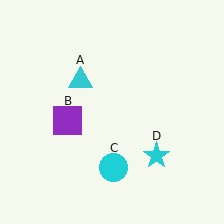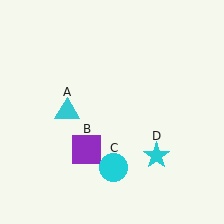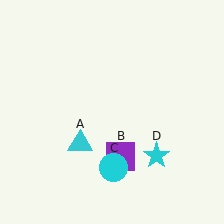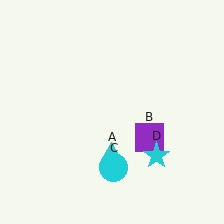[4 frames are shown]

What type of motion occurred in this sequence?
The cyan triangle (object A), purple square (object B) rotated counterclockwise around the center of the scene.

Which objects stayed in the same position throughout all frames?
Cyan circle (object C) and cyan star (object D) remained stationary.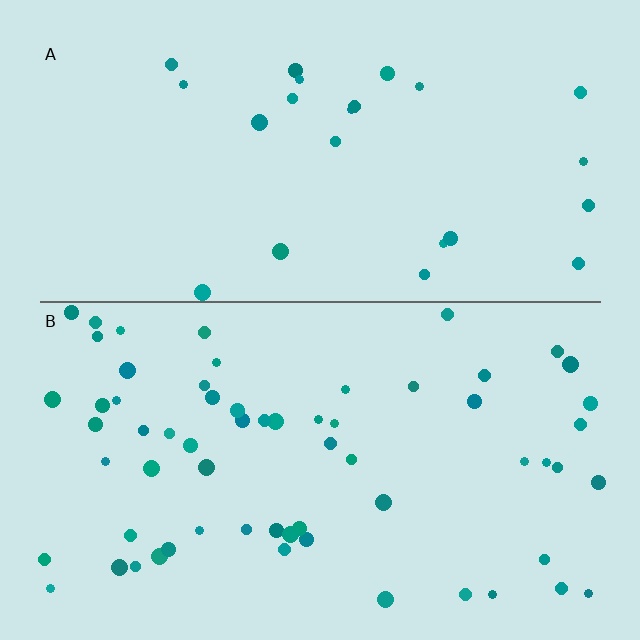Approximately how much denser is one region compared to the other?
Approximately 2.7× — region B over region A.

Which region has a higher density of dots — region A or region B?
B (the bottom).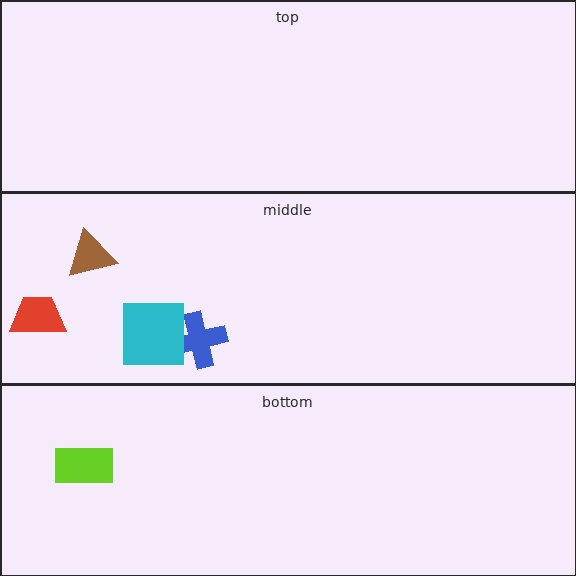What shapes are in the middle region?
The blue cross, the red trapezoid, the brown triangle, the cyan square.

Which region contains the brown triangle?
The middle region.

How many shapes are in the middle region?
4.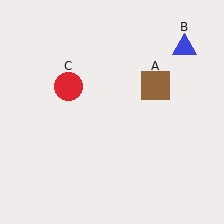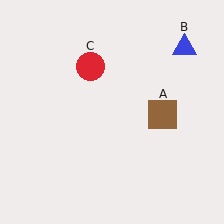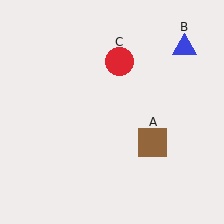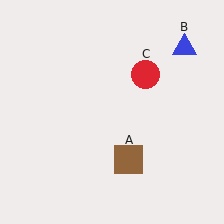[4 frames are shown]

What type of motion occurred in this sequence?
The brown square (object A), red circle (object C) rotated clockwise around the center of the scene.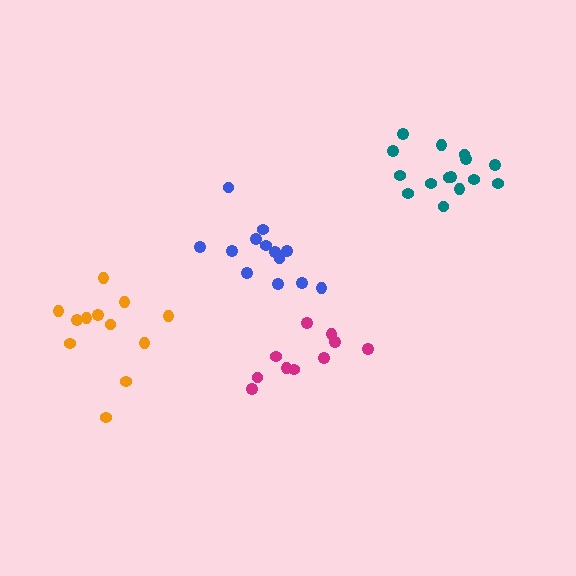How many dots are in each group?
Group 1: 10 dots, Group 2: 13 dots, Group 3: 12 dots, Group 4: 15 dots (50 total).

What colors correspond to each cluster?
The clusters are colored: magenta, blue, orange, teal.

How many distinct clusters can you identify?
There are 4 distinct clusters.